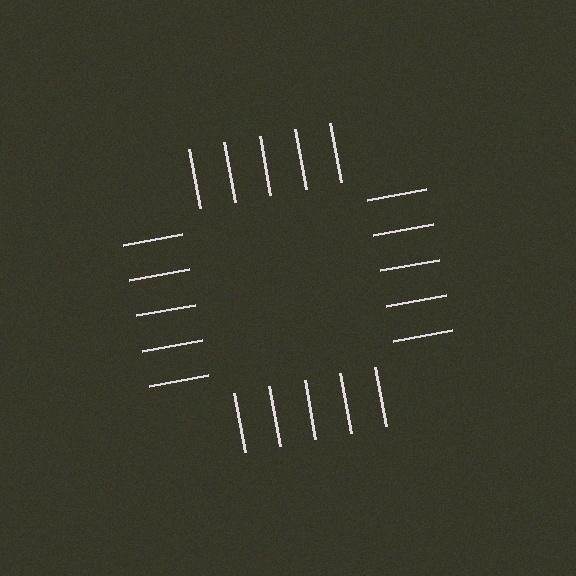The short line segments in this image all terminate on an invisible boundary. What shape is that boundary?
An illusory square — the line segments terminate on its edges but no continuous stroke is drawn.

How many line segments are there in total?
20 — 5 along each of the 4 edges.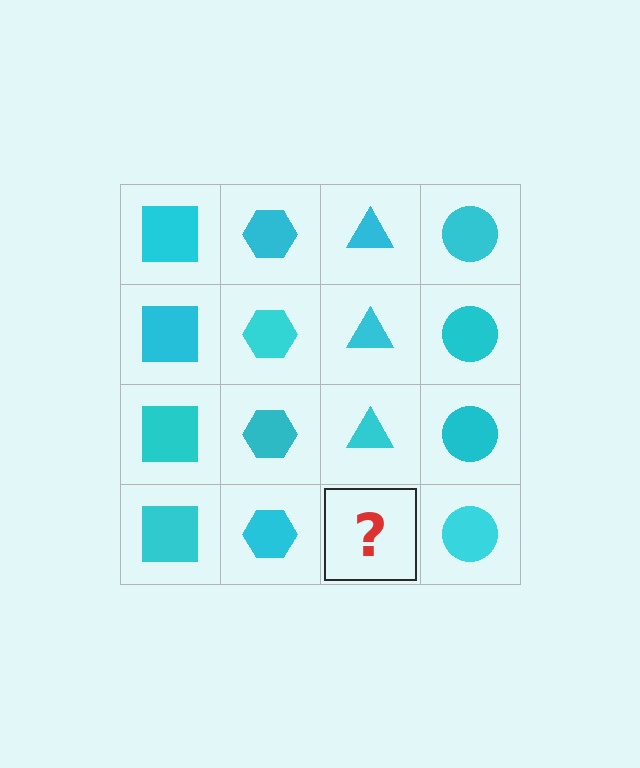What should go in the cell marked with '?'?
The missing cell should contain a cyan triangle.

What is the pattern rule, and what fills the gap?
The rule is that each column has a consistent shape. The gap should be filled with a cyan triangle.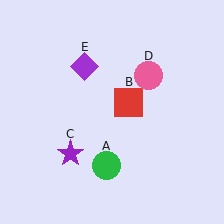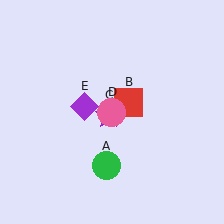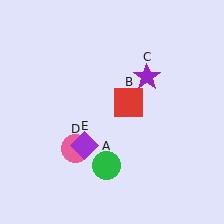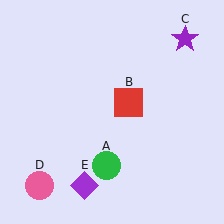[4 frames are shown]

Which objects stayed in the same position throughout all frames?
Green circle (object A) and red square (object B) remained stationary.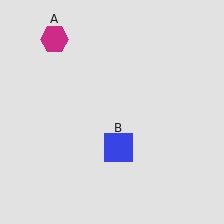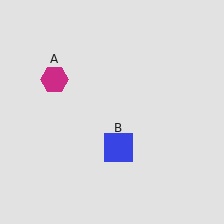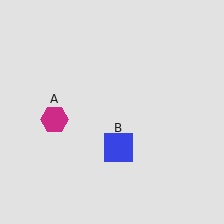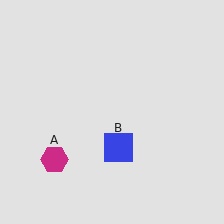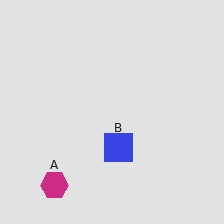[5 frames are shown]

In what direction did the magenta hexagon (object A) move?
The magenta hexagon (object A) moved down.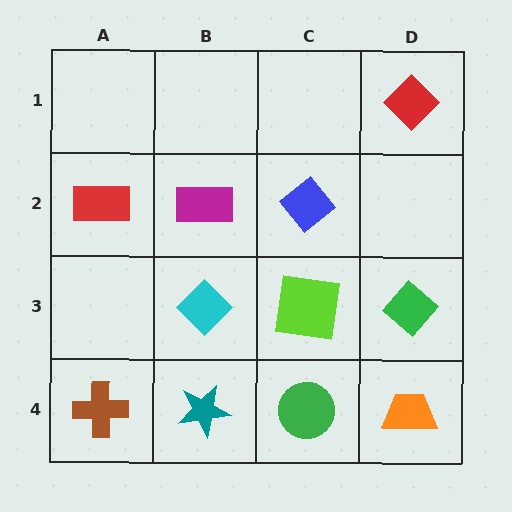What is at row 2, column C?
A blue diamond.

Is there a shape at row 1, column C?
No, that cell is empty.